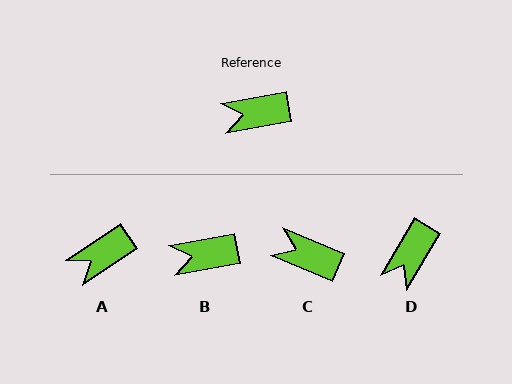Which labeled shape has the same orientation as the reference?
B.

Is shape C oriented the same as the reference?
No, it is off by about 34 degrees.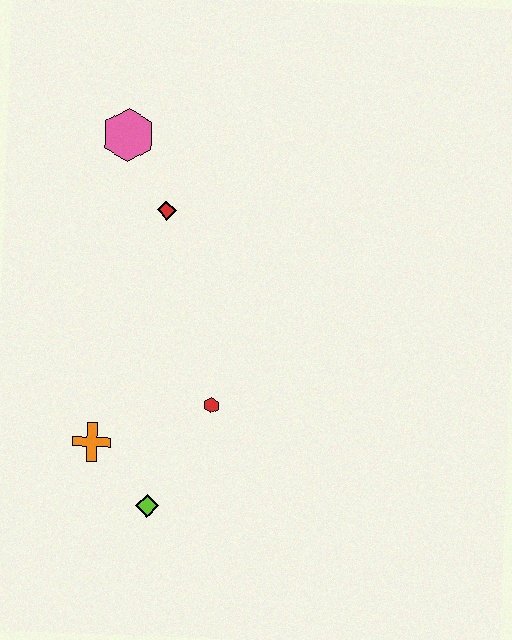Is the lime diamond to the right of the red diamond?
No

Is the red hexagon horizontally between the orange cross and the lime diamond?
No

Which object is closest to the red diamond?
The pink hexagon is closest to the red diamond.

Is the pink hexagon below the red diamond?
No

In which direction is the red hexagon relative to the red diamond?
The red hexagon is below the red diamond.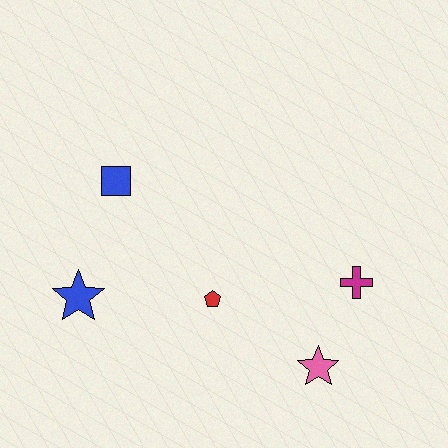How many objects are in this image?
There are 5 objects.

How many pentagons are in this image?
There is 1 pentagon.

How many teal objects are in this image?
There are no teal objects.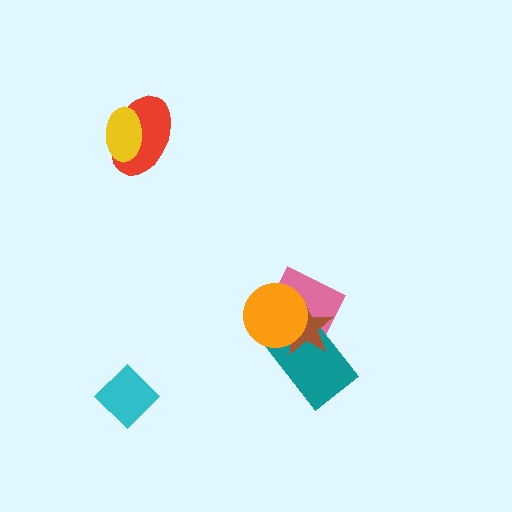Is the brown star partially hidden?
Yes, it is partially covered by another shape.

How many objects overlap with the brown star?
3 objects overlap with the brown star.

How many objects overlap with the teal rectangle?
3 objects overlap with the teal rectangle.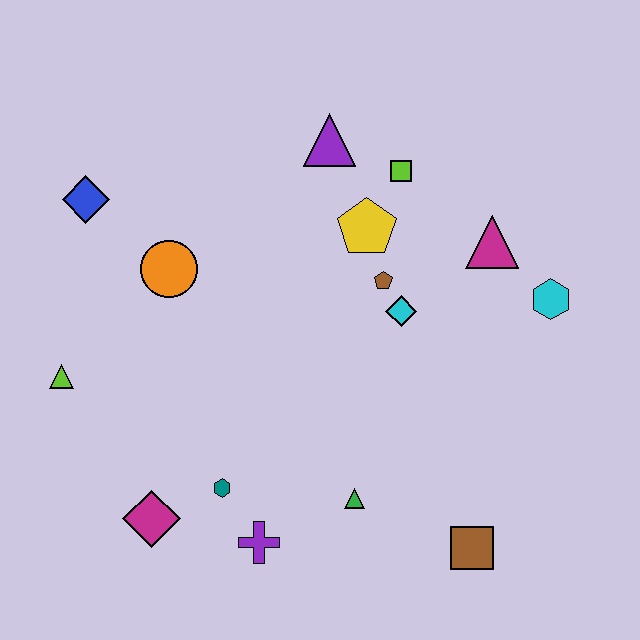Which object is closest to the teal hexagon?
The purple cross is closest to the teal hexagon.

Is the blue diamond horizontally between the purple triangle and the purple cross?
No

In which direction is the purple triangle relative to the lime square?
The purple triangle is to the left of the lime square.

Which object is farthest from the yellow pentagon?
The magenta diamond is farthest from the yellow pentagon.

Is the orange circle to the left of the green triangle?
Yes